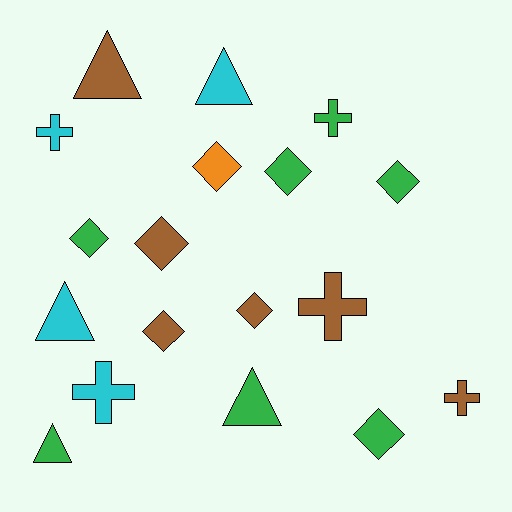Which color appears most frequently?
Green, with 7 objects.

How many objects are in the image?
There are 18 objects.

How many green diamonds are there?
There are 4 green diamonds.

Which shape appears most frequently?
Diamond, with 8 objects.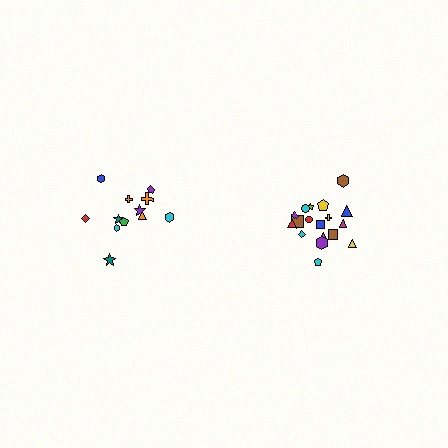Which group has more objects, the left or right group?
The right group.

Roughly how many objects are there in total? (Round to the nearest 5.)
Roughly 30 objects in total.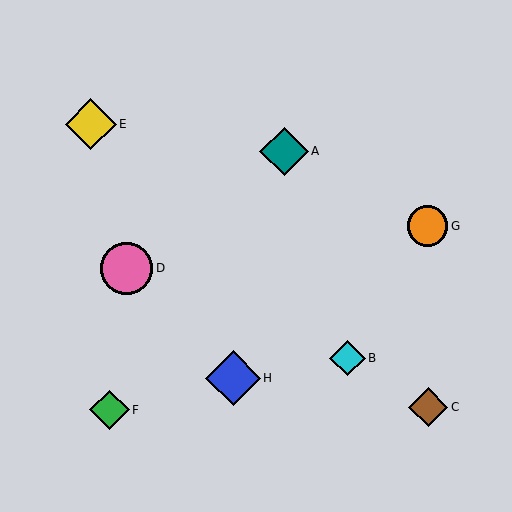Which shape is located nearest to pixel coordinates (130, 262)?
The pink circle (labeled D) at (126, 268) is nearest to that location.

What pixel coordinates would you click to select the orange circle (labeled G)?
Click at (428, 226) to select the orange circle G.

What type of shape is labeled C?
Shape C is a brown diamond.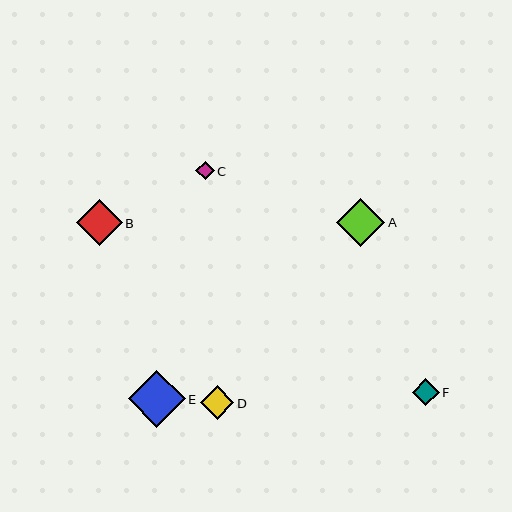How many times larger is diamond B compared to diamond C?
Diamond B is approximately 2.5 times the size of diamond C.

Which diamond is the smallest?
Diamond C is the smallest with a size of approximately 18 pixels.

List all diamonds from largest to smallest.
From largest to smallest: E, A, B, D, F, C.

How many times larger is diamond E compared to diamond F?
Diamond E is approximately 2.1 times the size of diamond F.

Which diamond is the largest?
Diamond E is the largest with a size of approximately 57 pixels.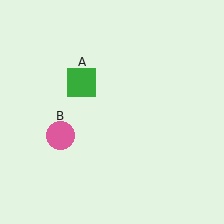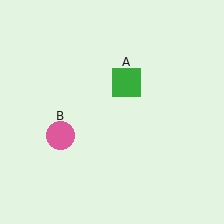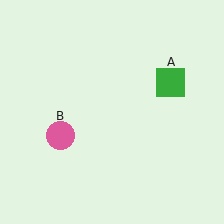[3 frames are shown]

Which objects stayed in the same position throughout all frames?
Pink circle (object B) remained stationary.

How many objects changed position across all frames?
1 object changed position: green square (object A).